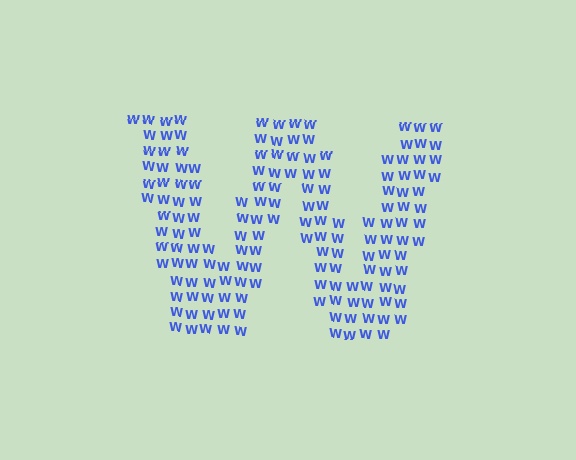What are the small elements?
The small elements are letter W's.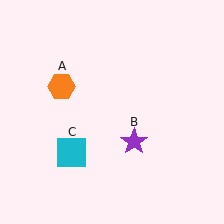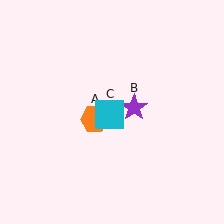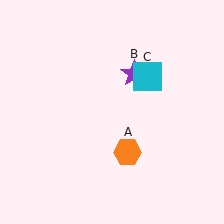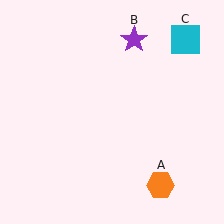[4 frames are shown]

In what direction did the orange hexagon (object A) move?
The orange hexagon (object A) moved down and to the right.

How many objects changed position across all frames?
3 objects changed position: orange hexagon (object A), purple star (object B), cyan square (object C).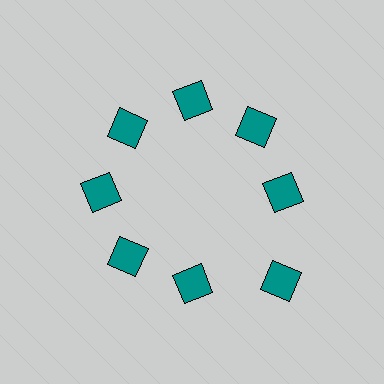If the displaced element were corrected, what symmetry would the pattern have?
It would have 8-fold rotational symmetry — the pattern would map onto itself every 45 degrees.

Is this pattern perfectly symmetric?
No. The 8 teal diamonds are arranged in a ring, but one element near the 4 o'clock position is pushed outward from the center, breaking the 8-fold rotational symmetry.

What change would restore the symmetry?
The symmetry would be restored by moving it inward, back onto the ring so that all 8 diamonds sit at equal angles and equal distance from the center.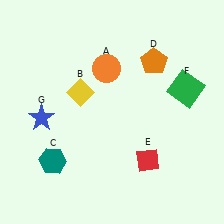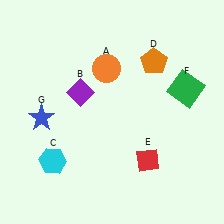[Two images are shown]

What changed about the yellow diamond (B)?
In Image 1, B is yellow. In Image 2, it changed to purple.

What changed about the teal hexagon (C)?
In Image 1, C is teal. In Image 2, it changed to cyan.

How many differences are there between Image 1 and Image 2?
There are 2 differences between the two images.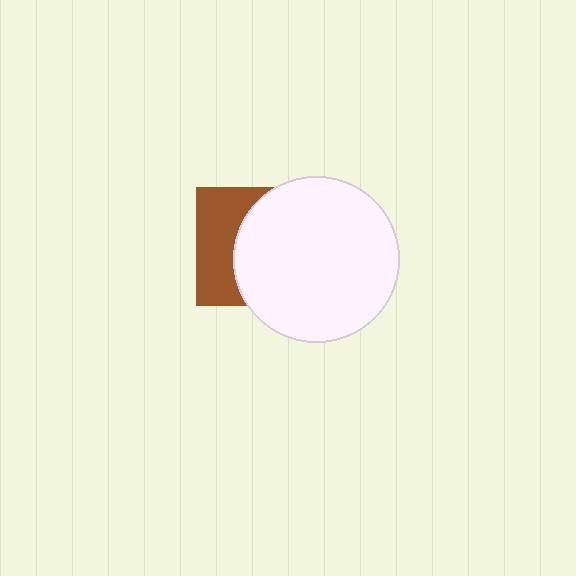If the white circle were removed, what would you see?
You would see the complete brown square.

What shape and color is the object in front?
The object in front is a white circle.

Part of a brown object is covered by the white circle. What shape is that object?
It is a square.